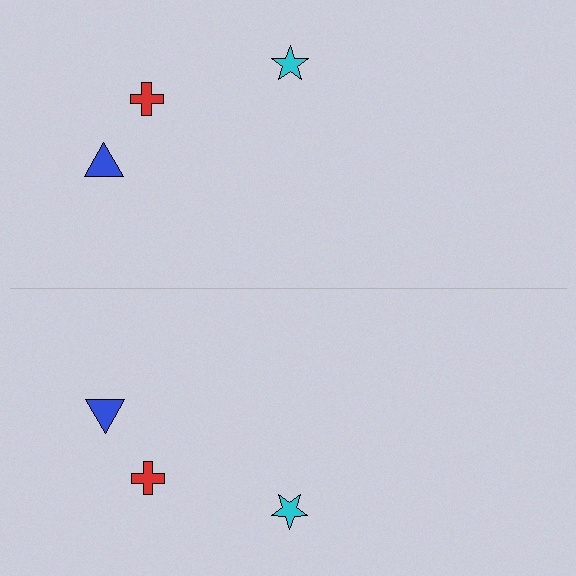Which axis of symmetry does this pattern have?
The pattern has a horizontal axis of symmetry running through the center of the image.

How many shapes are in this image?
There are 6 shapes in this image.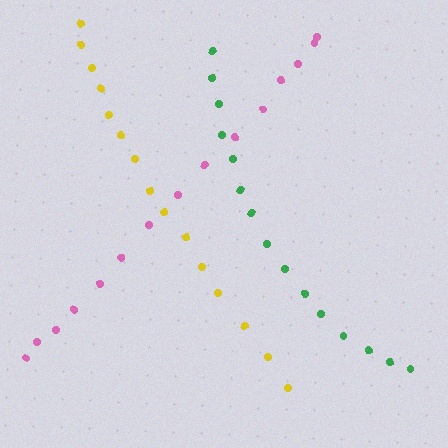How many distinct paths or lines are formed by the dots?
There are 3 distinct paths.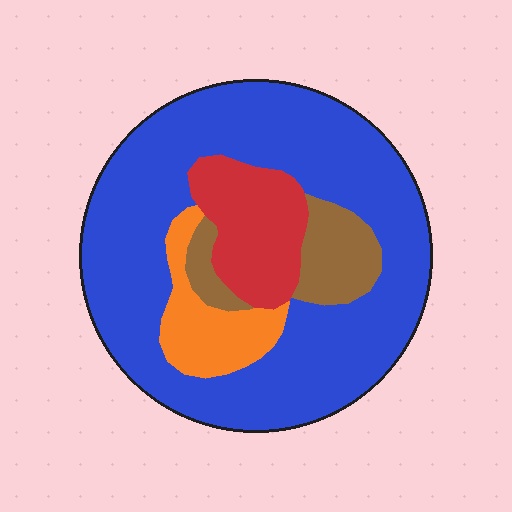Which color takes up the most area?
Blue, at roughly 65%.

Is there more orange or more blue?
Blue.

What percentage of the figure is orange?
Orange takes up about one tenth (1/10) of the figure.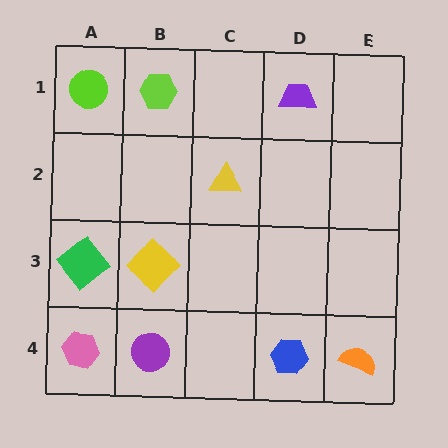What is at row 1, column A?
A lime circle.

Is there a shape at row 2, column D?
No, that cell is empty.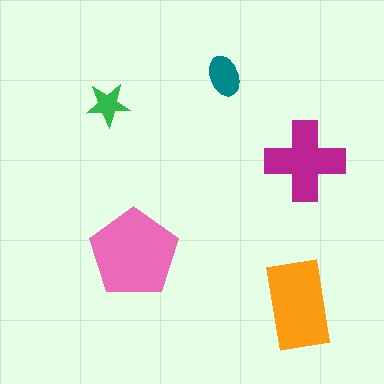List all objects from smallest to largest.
The green star, the teal ellipse, the magenta cross, the orange rectangle, the pink pentagon.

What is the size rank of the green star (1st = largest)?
5th.